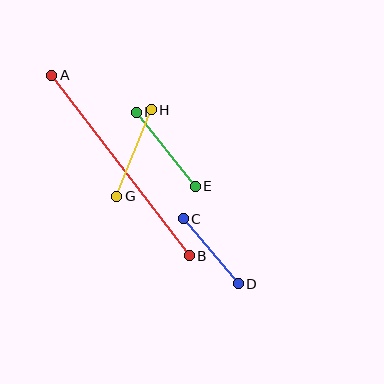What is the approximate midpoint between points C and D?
The midpoint is at approximately (211, 251) pixels.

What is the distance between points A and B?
The distance is approximately 227 pixels.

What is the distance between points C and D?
The distance is approximately 85 pixels.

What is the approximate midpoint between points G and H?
The midpoint is at approximately (134, 153) pixels.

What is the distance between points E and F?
The distance is approximately 94 pixels.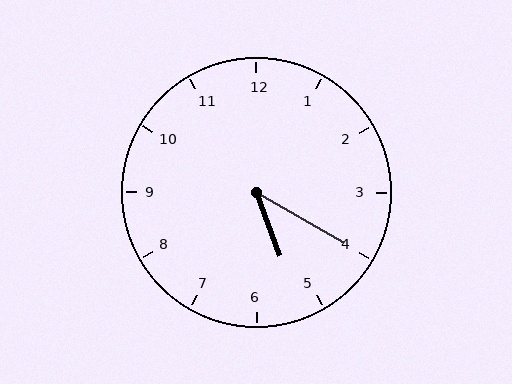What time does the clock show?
5:20.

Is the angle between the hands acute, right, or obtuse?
It is acute.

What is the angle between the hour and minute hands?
Approximately 40 degrees.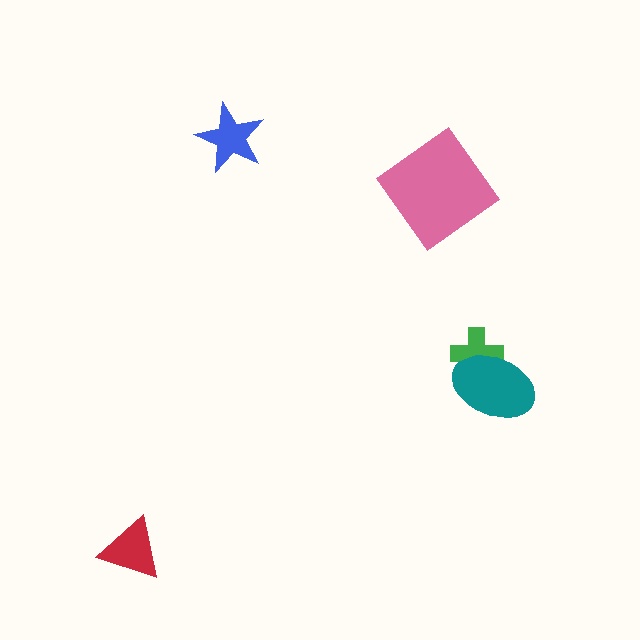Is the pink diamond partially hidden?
No, no other shape covers it.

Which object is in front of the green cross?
The teal ellipse is in front of the green cross.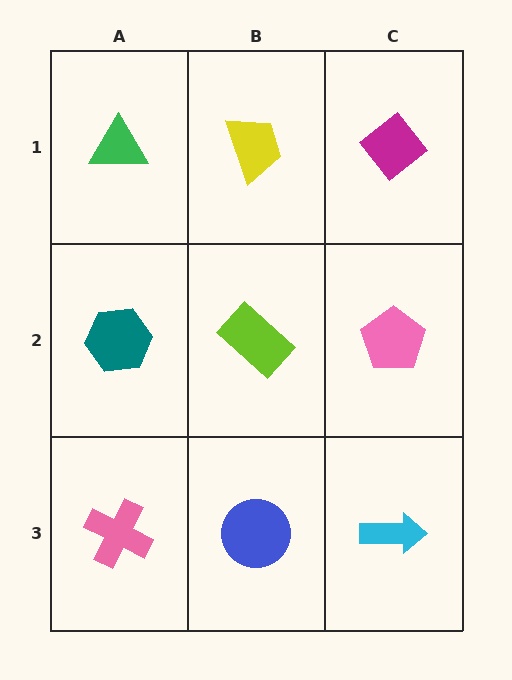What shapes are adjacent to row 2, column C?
A magenta diamond (row 1, column C), a cyan arrow (row 3, column C), a lime rectangle (row 2, column B).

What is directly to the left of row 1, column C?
A yellow trapezoid.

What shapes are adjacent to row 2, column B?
A yellow trapezoid (row 1, column B), a blue circle (row 3, column B), a teal hexagon (row 2, column A), a pink pentagon (row 2, column C).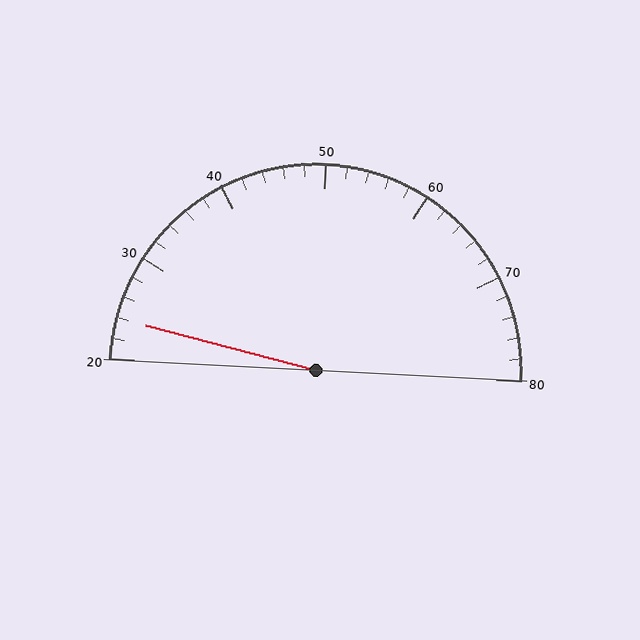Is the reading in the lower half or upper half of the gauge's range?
The reading is in the lower half of the range (20 to 80).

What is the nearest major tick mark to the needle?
The nearest major tick mark is 20.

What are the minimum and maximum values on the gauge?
The gauge ranges from 20 to 80.